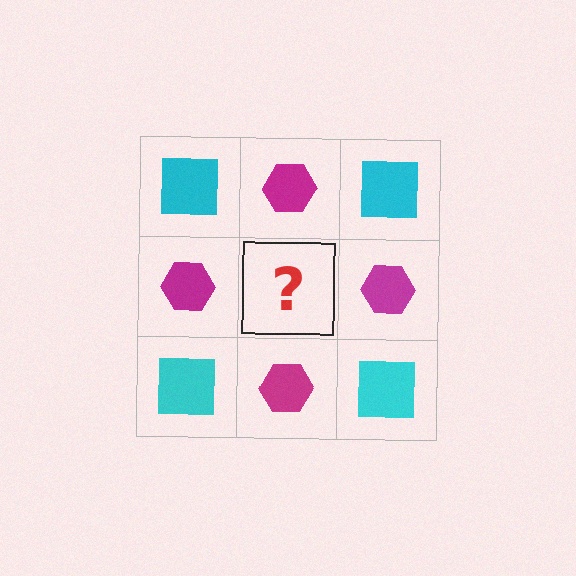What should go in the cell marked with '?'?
The missing cell should contain a cyan square.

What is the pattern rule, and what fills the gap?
The rule is that it alternates cyan square and magenta hexagon in a checkerboard pattern. The gap should be filled with a cyan square.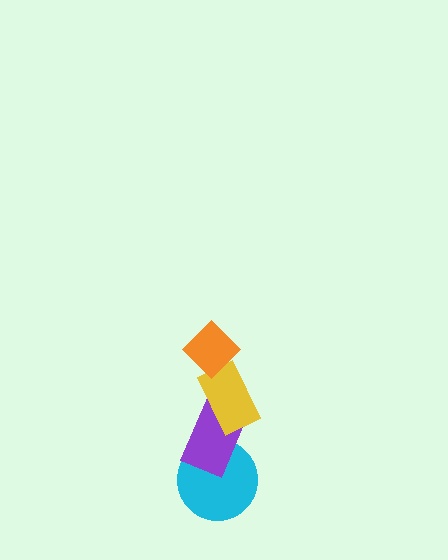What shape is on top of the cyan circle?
The purple rectangle is on top of the cyan circle.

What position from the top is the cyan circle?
The cyan circle is 4th from the top.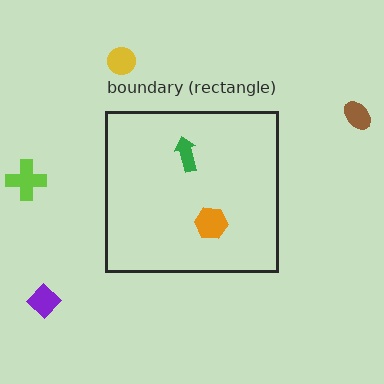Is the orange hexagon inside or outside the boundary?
Inside.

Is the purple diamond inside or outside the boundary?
Outside.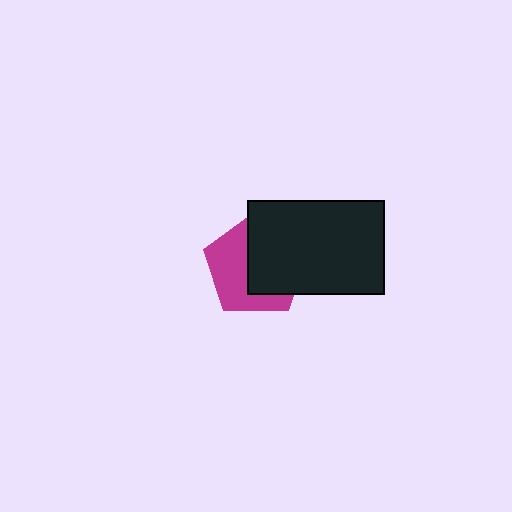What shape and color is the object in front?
The object in front is a black rectangle.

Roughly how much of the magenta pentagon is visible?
About half of it is visible (roughly 48%).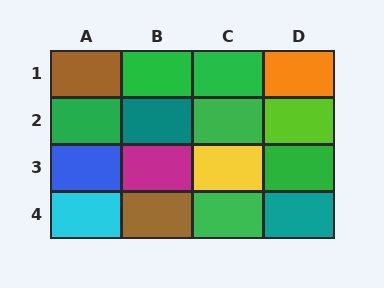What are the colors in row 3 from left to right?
Blue, magenta, yellow, green.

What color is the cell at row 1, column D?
Orange.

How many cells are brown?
2 cells are brown.